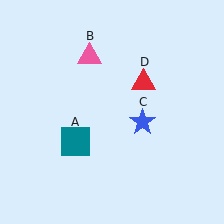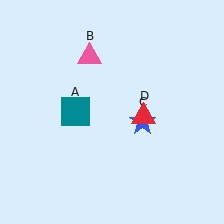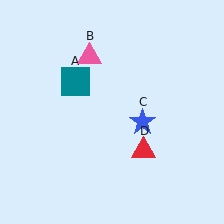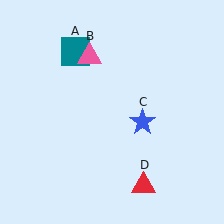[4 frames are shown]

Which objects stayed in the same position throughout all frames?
Pink triangle (object B) and blue star (object C) remained stationary.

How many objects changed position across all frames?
2 objects changed position: teal square (object A), red triangle (object D).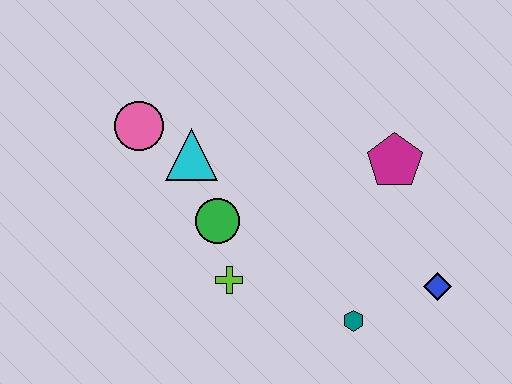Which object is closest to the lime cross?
The green circle is closest to the lime cross.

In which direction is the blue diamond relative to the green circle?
The blue diamond is to the right of the green circle.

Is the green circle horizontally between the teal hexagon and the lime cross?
No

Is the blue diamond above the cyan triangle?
No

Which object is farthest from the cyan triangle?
The blue diamond is farthest from the cyan triangle.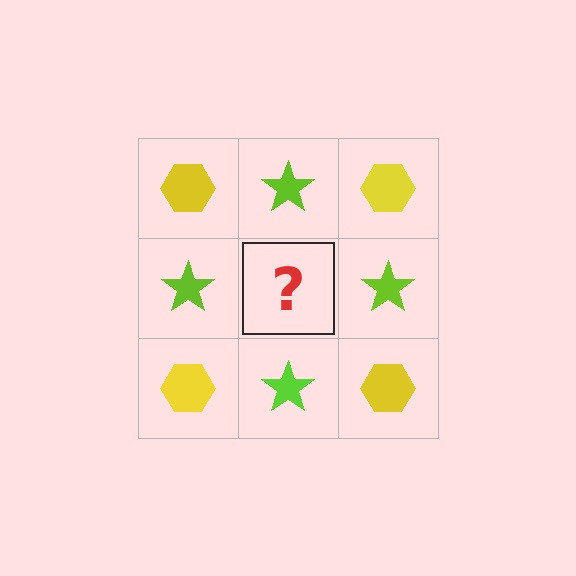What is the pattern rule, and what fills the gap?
The rule is that it alternates yellow hexagon and lime star in a checkerboard pattern. The gap should be filled with a yellow hexagon.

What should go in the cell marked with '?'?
The missing cell should contain a yellow hexagon.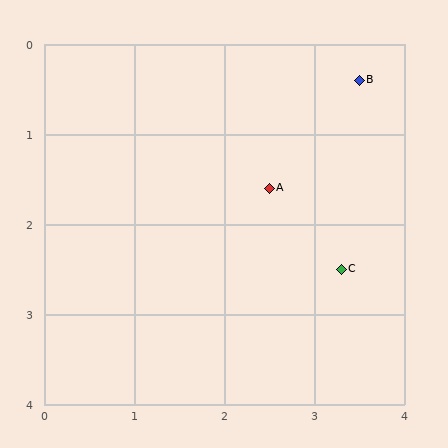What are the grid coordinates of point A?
Point A is at approximately (2.5, 1.6).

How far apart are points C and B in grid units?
Points C and B are about 2.1 grid units apart.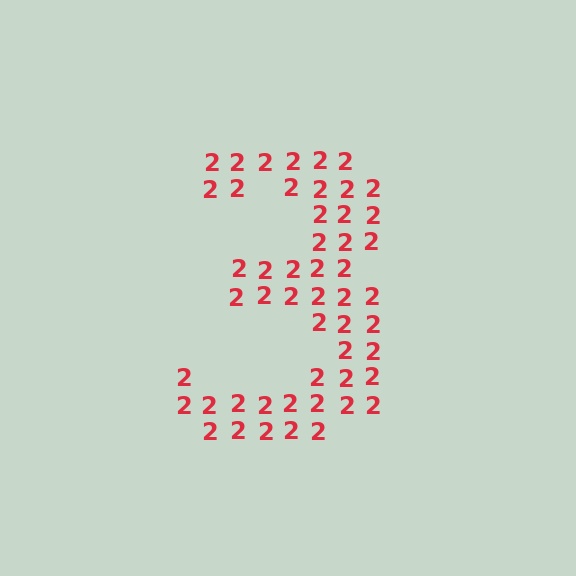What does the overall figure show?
The overall figure shows the digit 3.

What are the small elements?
The small elements are digit 2's.